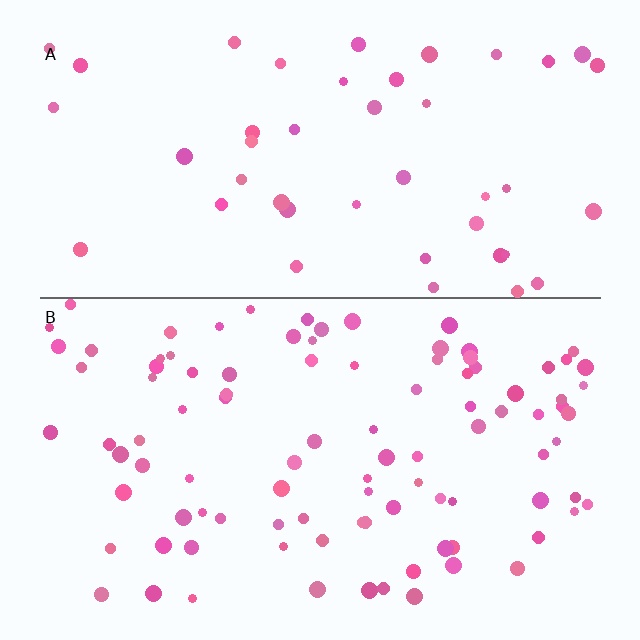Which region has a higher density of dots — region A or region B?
B (the bottom).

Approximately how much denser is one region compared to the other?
Approximately 2.2× — region B over region A.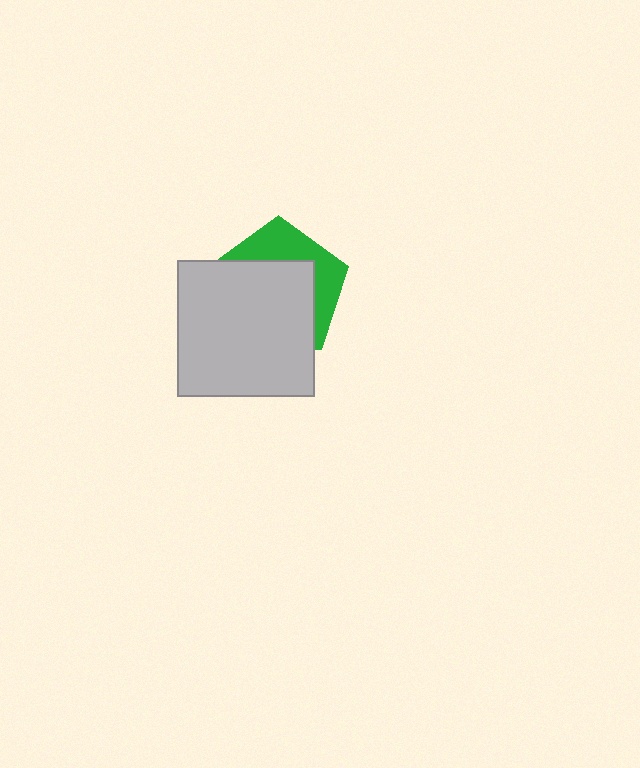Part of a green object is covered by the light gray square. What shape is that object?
It is a pentagon.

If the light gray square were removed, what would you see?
You would see the complete green pentagon.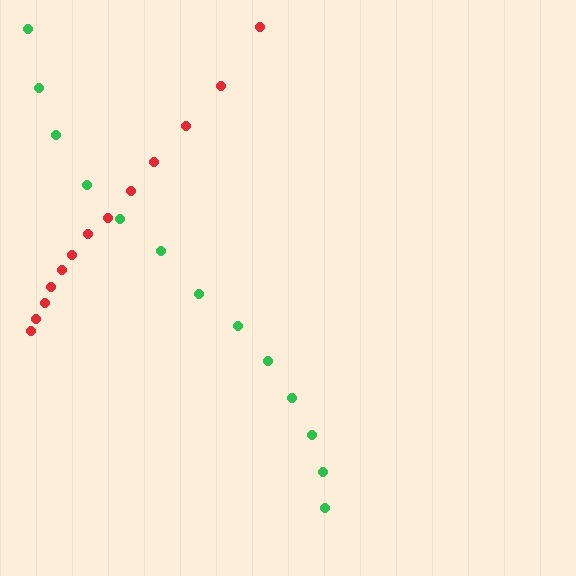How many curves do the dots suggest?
There are 2 distinct paths.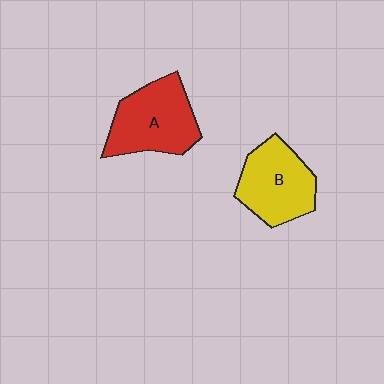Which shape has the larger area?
Shape A (red).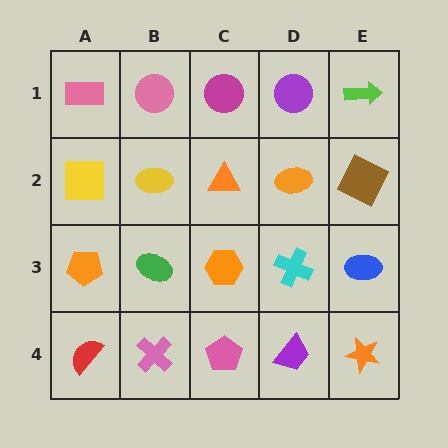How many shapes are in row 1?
5 shapes.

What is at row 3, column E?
A blue ellipse.